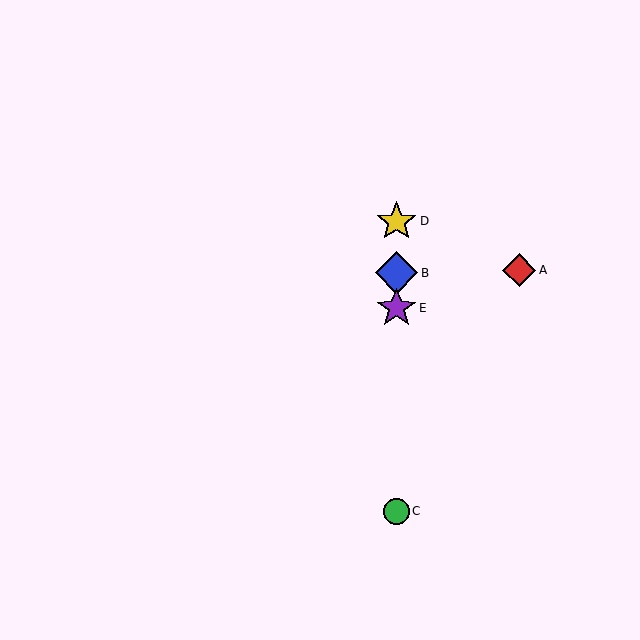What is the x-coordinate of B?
Object B is at x≈396.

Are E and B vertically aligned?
Yes, both are at x≈396.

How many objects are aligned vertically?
4 objects (B, C, D, E) are aligned vertically.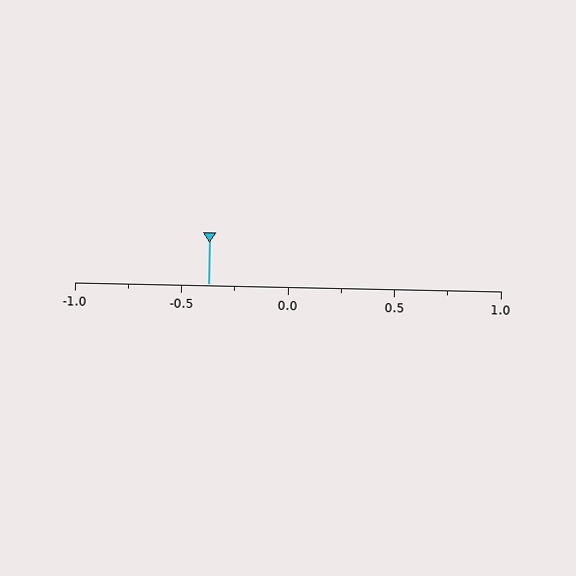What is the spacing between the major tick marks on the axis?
The major ticks are spaced 0.5 apart.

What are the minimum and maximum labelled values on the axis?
The axis runs from -1.0 to 1.0.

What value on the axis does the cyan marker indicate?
The marker indicates approximately -0.38.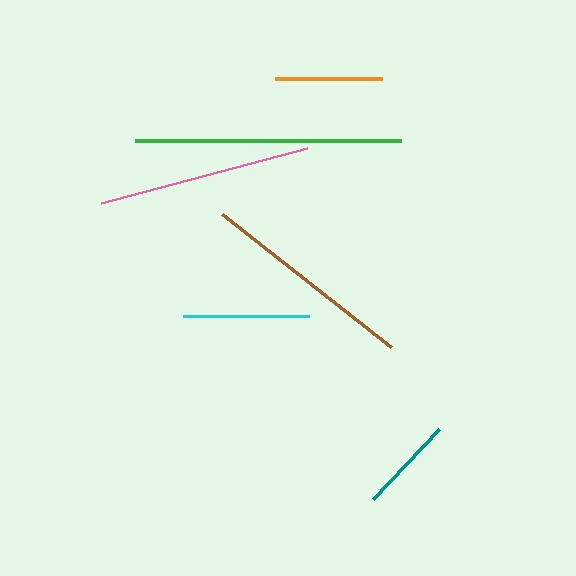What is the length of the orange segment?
The orange segment is approximately 108 pixels long.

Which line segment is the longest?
The green line is the longest at approximately 266 pixels.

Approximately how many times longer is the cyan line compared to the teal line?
The cyan line is approximately 1.3 times the length of the teal line.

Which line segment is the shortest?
The teal line is the shortest at approximately 96 pixels.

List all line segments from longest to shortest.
From longest to shortest: green, brown, pink, cyan, orange, teal.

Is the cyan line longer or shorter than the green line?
The green line is longer than the cyan line.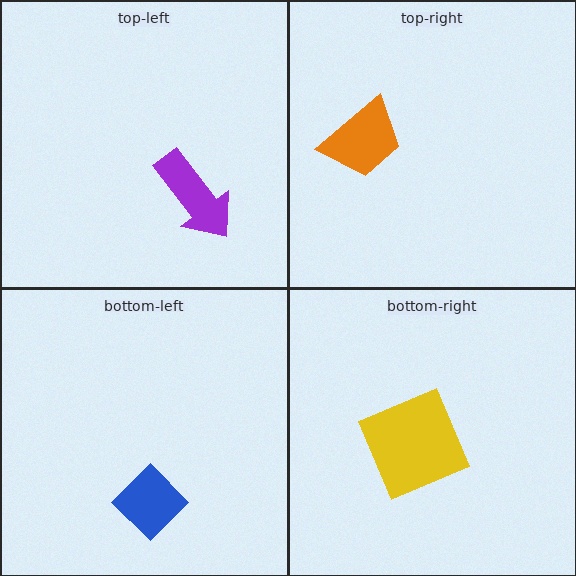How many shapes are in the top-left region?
1.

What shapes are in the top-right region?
The orange trapezoid.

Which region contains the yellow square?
The bottom-right region.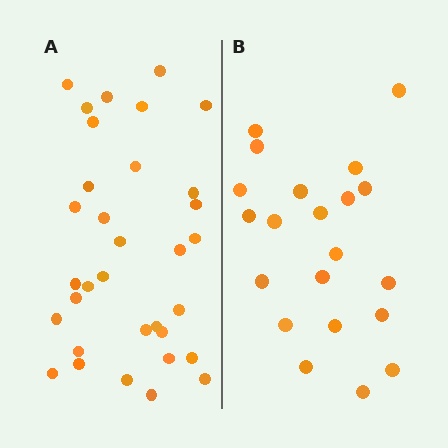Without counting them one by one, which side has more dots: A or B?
Region A (the left region) has more dots.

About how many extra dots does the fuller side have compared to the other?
Region A has roughly 12 or so more dots than region B.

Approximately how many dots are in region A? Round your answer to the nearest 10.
About 30 dots. (The exact count is 33, which rounds to 30.)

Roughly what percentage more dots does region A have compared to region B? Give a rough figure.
About 55% more.